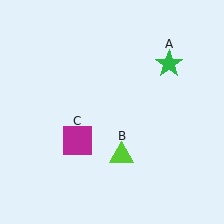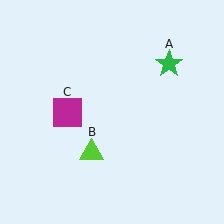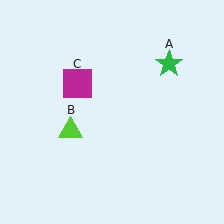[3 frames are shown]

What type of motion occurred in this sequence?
The lime triangle (object B), magenta square (object C) rotated clockwise around the center of the scene.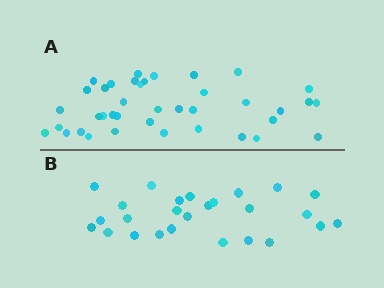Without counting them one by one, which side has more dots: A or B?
Region A (the top region) has more dots.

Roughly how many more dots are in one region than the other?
Region A has approximately 15 more dots than region B.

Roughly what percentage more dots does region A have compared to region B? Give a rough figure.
About 50% more.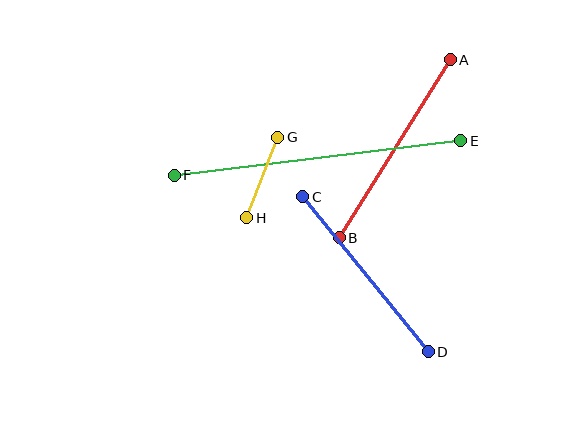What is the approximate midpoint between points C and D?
The midpoint is at approximately (365, 274) pixels.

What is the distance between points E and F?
The distance is approximately 289 pixels.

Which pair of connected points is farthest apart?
Points E and F are farthest apart.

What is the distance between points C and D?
The distance is approximately 199 pixels.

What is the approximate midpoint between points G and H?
The midpoint is at approximately (262, 178) pixels.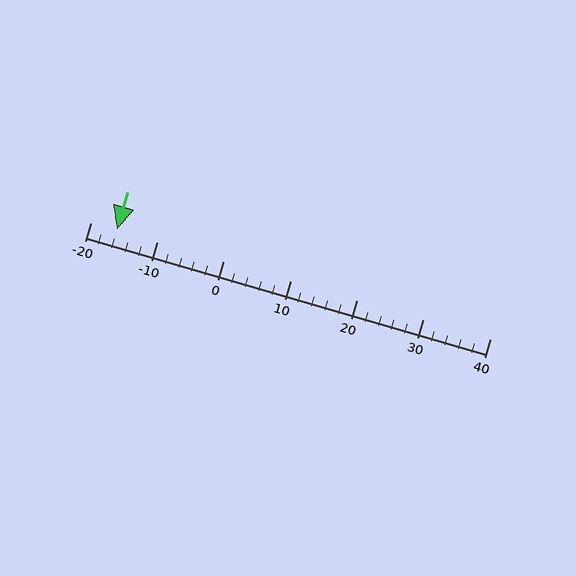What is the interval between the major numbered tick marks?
The major tick marks are spaced 10 units apart.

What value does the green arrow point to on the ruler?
The green arrow points to approximately -16.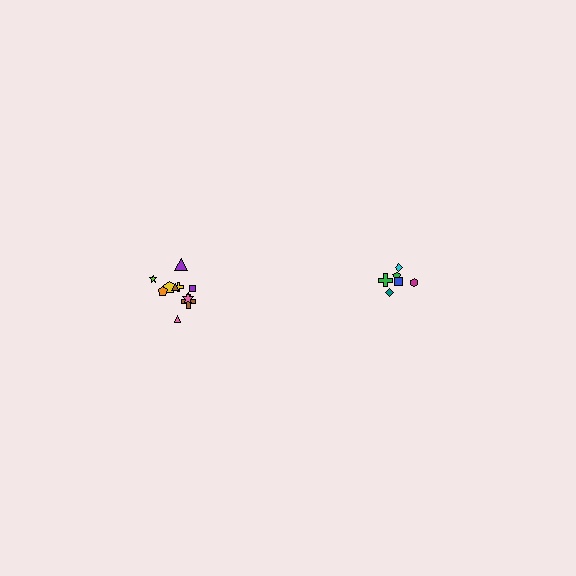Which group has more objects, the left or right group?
The left group.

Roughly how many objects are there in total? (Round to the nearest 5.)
Roughly 15 objects in total.